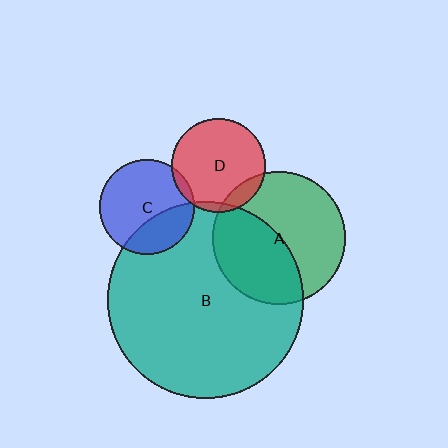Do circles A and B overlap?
Yes.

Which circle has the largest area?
Circle B (teal).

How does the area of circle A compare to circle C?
Approximately 1.9 times.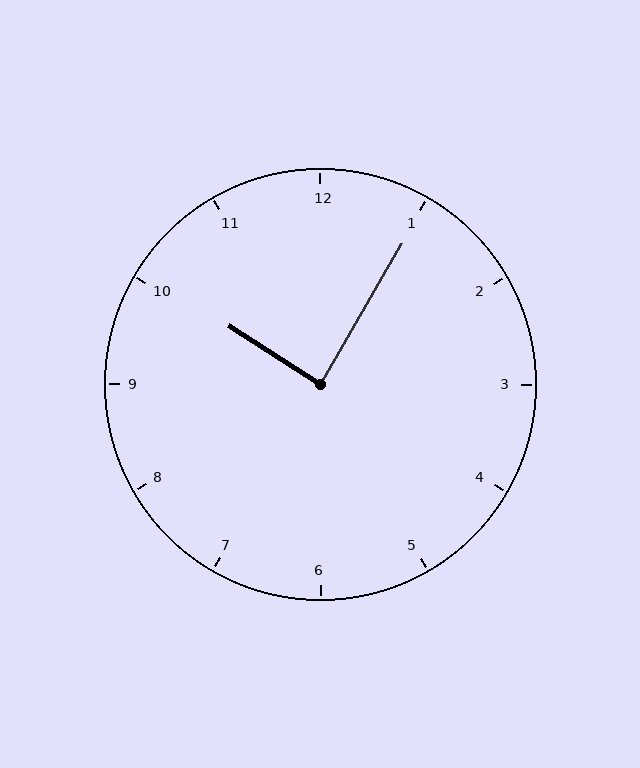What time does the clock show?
10:05.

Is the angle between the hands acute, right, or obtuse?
It is right.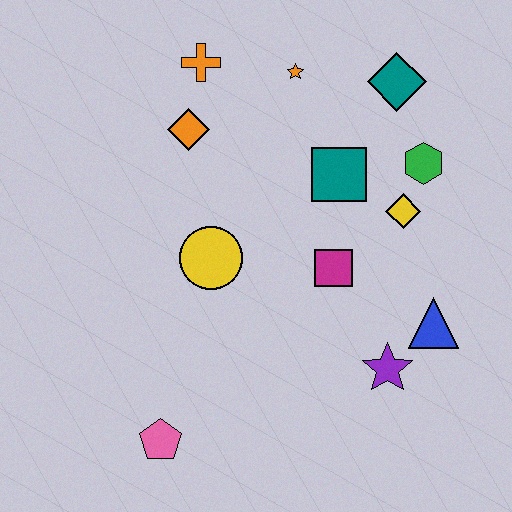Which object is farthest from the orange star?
The pink pentagon is farthest from the orange star.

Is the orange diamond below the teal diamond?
Yes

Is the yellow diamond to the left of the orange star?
No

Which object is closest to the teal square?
The yellow diamond is closest to the teal square.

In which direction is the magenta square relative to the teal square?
The magenta square is below the teal square.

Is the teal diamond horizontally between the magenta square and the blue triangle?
Yes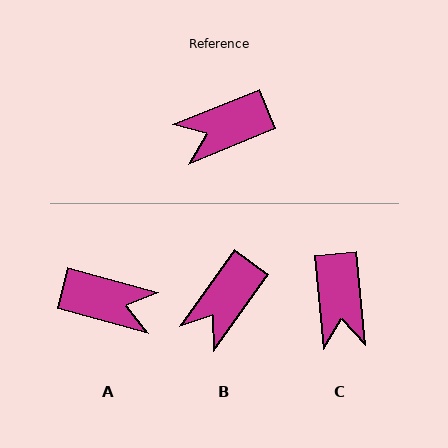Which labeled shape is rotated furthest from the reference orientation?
A, about 143 degrees away.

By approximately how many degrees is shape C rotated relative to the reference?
Approximately 74 degrees counter-clockwise.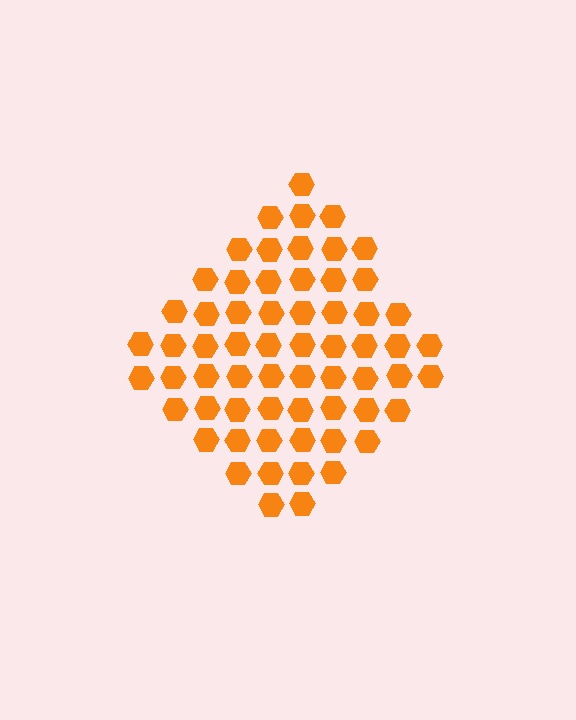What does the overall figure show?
The overall figure shows a diamond.